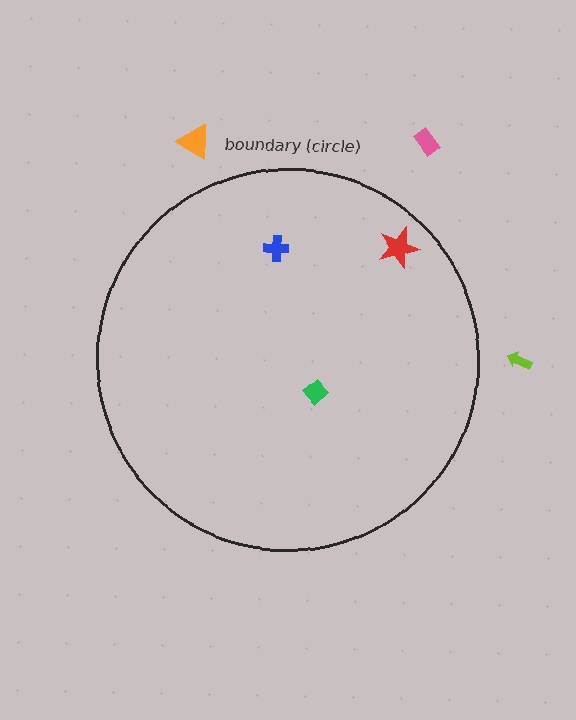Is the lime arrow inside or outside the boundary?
Outside.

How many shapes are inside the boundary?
3 inside, 3 outside.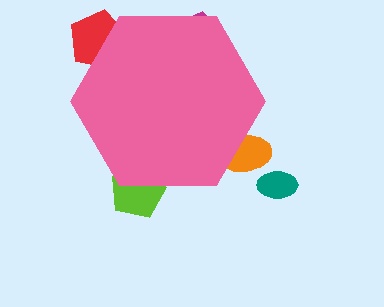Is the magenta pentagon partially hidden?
Yes, the magenta pentagon is partially hidden behind the pink hexagon.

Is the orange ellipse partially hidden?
Yes, the orange ellipse is partially hidden behind the pink hexagon.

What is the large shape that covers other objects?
A pink hexagon.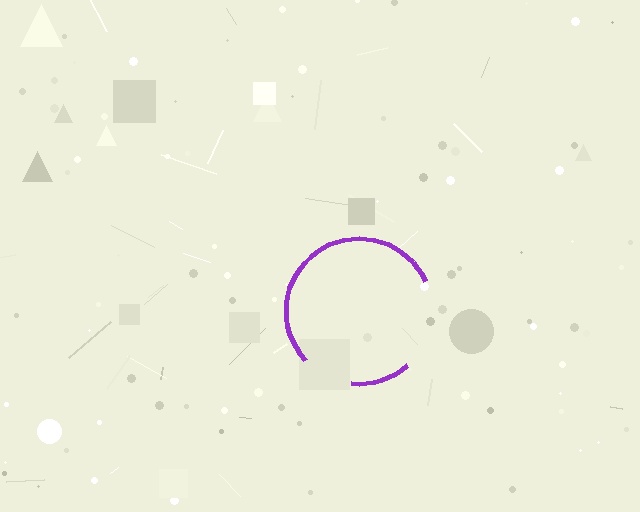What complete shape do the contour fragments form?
The contour fragments form a circle.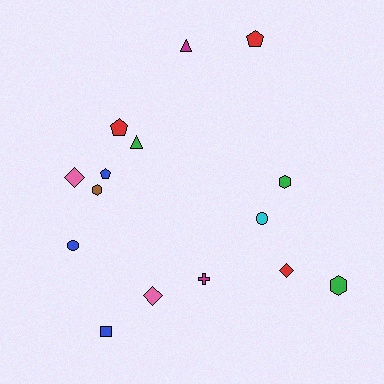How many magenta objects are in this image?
There are 2 magenta objects.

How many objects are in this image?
There are 15 objects.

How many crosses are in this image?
There is 1 cross.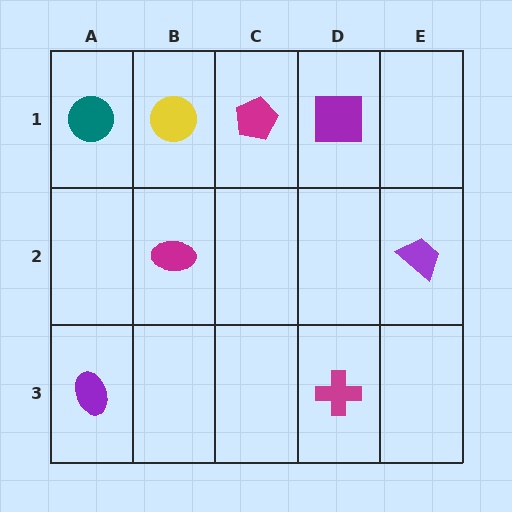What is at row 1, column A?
A teal circle.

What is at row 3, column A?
A purple ellipse.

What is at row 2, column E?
A purple trapezoid.